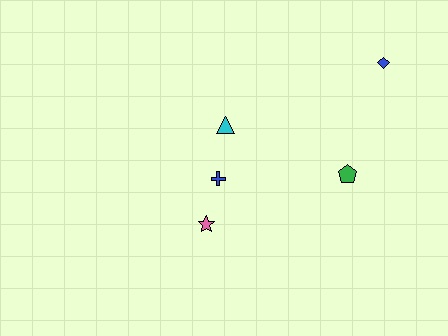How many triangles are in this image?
There is 1 triangle.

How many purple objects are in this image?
There are no purple objects.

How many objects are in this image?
There are 5 objects.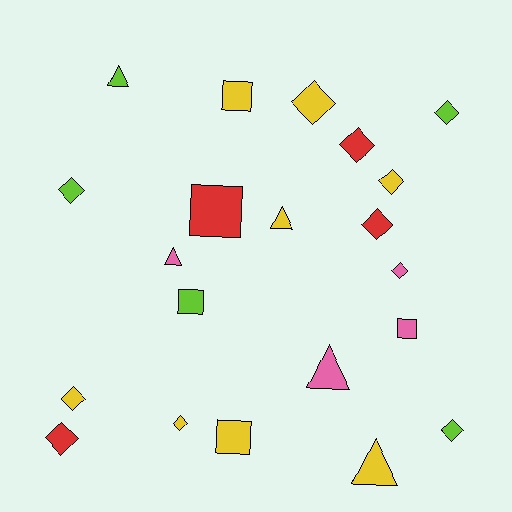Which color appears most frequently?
Yellow, with 8 objects.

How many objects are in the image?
There are 21 objects.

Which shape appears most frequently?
Diamond, with 11 objects.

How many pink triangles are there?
There are 2 pink triangles.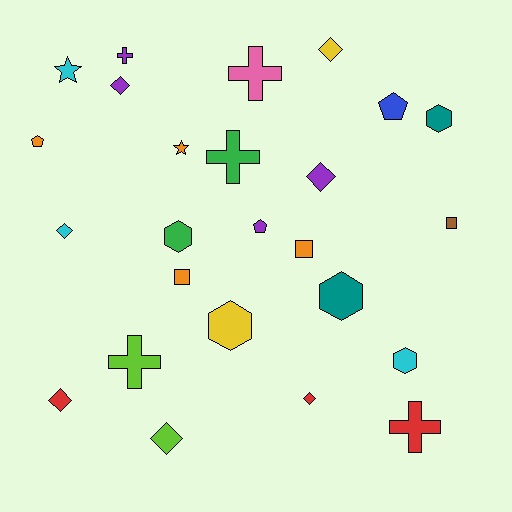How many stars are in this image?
There are 2 stars.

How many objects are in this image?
There are 25 objects.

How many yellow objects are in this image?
There are 2 yellow objects.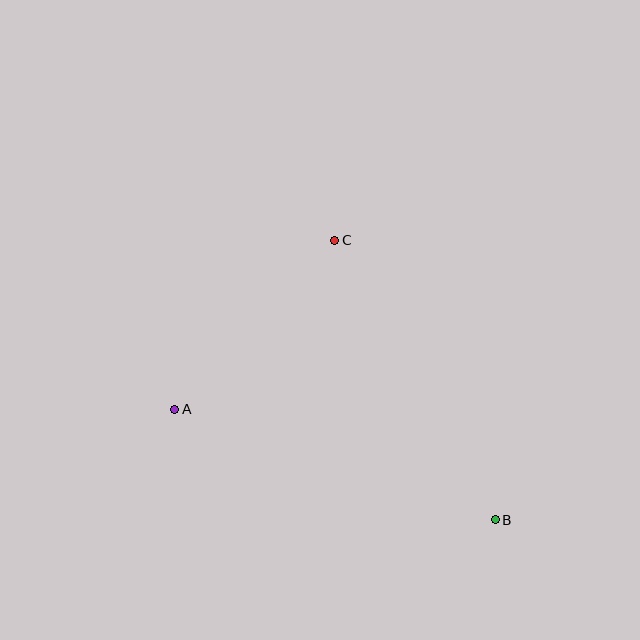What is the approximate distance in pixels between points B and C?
The distance between B and C is approximately 322 pixels.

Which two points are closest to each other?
Points A and C are closest to each other.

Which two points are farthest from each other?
Points A and B are farthest from each other.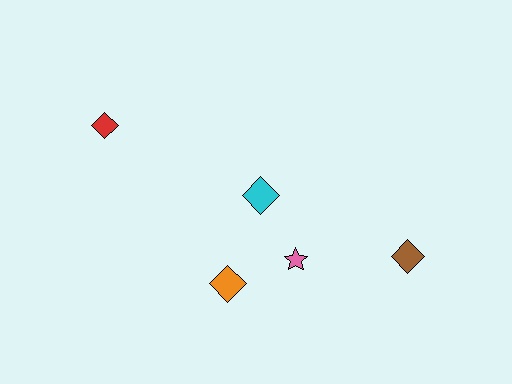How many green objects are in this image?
There are no green objects.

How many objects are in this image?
There are 5 objects.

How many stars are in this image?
There is 1 star.